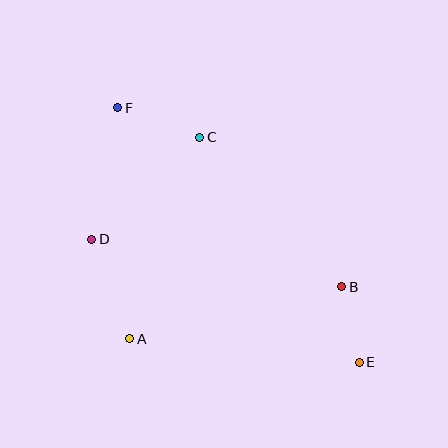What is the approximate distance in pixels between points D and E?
The distance between D and E is approximately 295 pixels.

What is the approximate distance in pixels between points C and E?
The distance between C and E is approximately 276 pixels.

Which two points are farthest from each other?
Points E and F are farthest from each other.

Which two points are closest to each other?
Points B and E are closest to each other.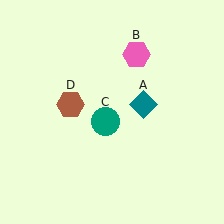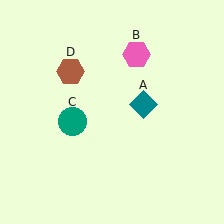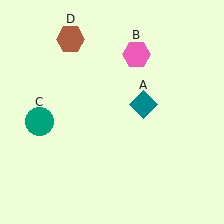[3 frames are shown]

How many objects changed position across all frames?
2 objects changed position: teal circle (object C), brown hexagon (object D).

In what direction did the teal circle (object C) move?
The teal circle (object C) moved left.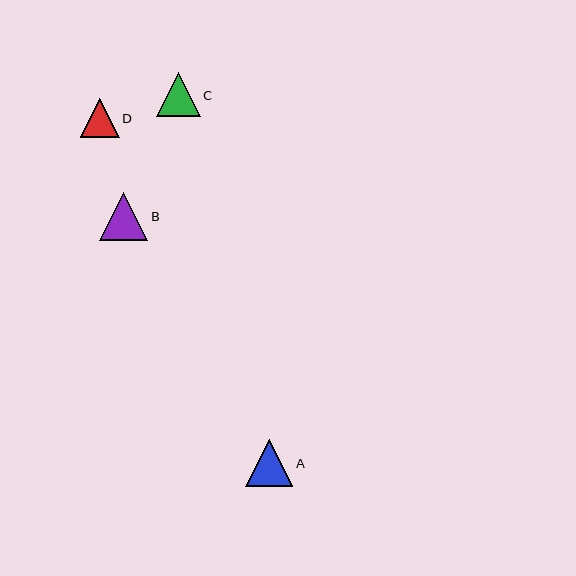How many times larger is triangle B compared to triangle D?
Triangle B is approximately 1.2 times the size of triangle D.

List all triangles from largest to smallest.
From largest to smallest: B, A, C, D.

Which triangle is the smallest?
Triangle D is the smallest with a size of approximately 39 pixels.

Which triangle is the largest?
Triangle B is the largest with a size of approximately 48 pixels.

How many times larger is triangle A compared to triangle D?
Triangle A is approximately 1.2 times the size of triangle D.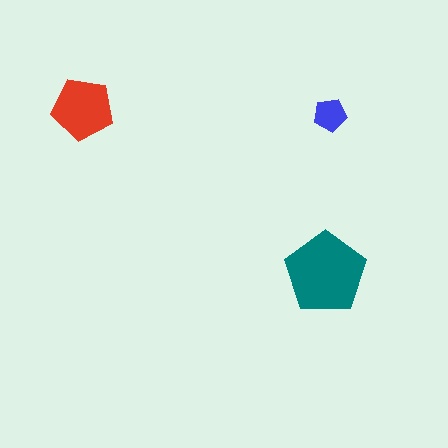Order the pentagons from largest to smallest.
the teal one, the red one, the blue one.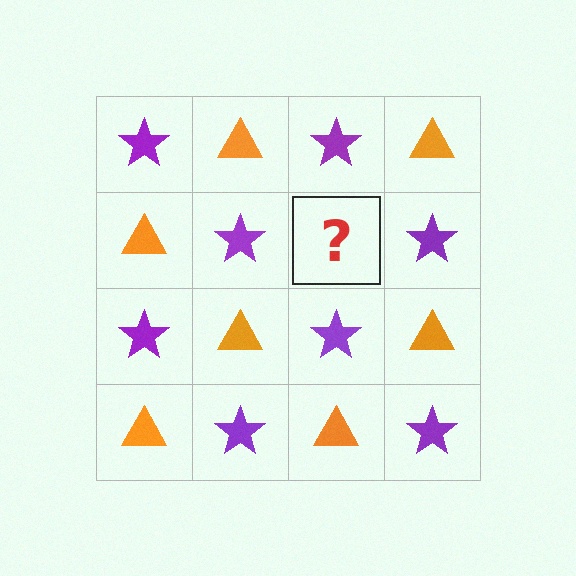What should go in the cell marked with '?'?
The missing cell should contain an orange triangle.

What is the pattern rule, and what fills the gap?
The rule is that it alternates purple star and orange triangle in a checkerboard pattern. The gap should be filled with an orange triangle.